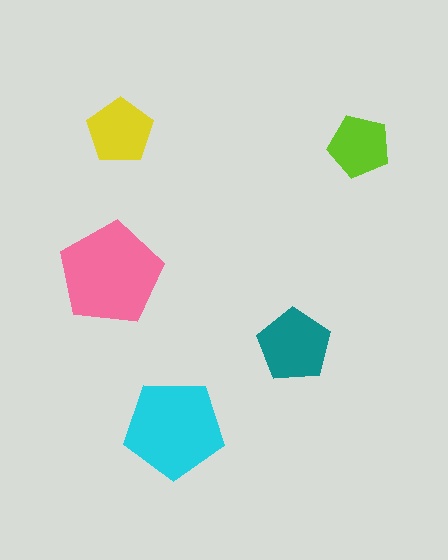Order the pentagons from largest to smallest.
the pink one, the cyan one, the teal one, the yellow one, the lime one.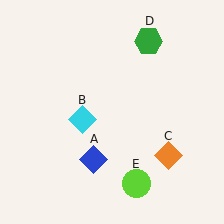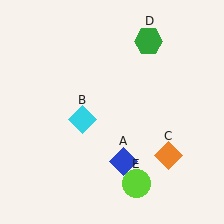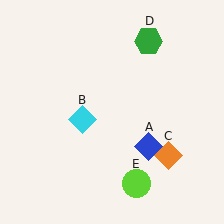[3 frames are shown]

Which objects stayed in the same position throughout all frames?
Cyan diamond (object B) and orange diamond (object C) and green hexagon (object D) and lime circle (object E) remained stationary.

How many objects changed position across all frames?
1 object changed position: blue diamond (object A).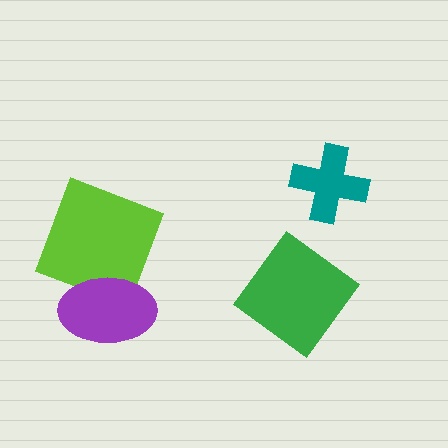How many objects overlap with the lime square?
1 object overlaps with the lime square.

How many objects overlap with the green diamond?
0 objects overlap with the green diamond.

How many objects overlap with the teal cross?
0 objects overlap with the teal cross.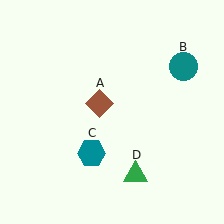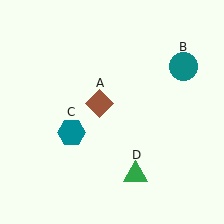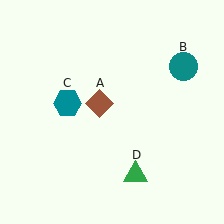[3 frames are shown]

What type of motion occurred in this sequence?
The teal hexagon (object C) rotated clockwise around the center of the scene.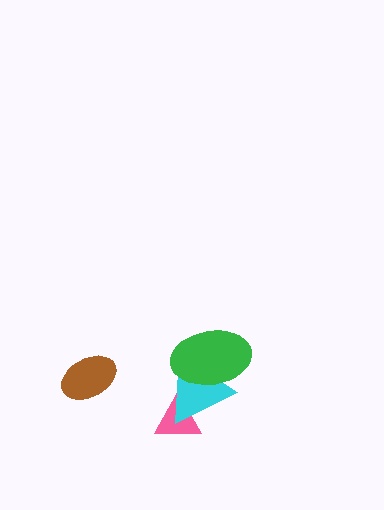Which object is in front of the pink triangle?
The cyan triangle is in front of the pink triangle.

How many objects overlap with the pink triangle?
1 object overlaps with the pink triangle.